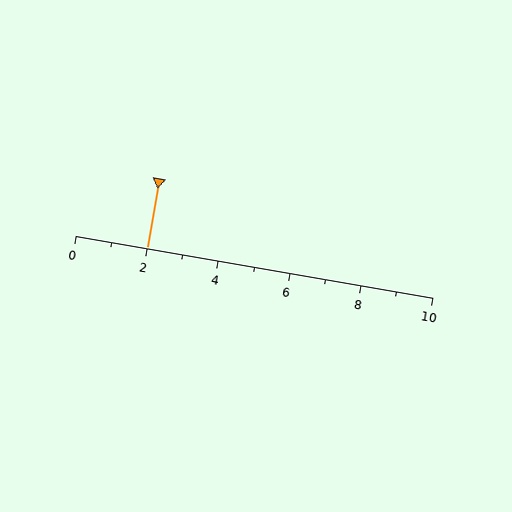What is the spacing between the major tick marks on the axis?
The major ticks are spaced 2 apart.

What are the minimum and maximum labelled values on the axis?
The axis runs from 0 to 10.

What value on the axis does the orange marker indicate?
The marker indicates approximately 2.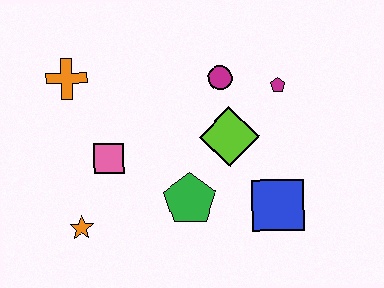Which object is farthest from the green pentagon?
The orange cross is farthest from the green pentagon.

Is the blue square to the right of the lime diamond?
Yes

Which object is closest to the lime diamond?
The magenta circle is closest to the lime diamond.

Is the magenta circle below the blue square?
No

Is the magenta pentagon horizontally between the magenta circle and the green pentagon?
No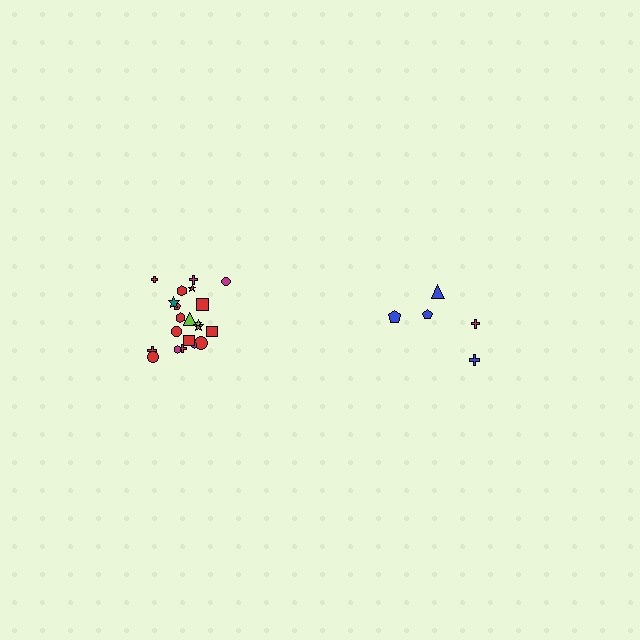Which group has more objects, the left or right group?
The left group.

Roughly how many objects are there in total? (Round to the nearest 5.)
Roughly 25 objects in total.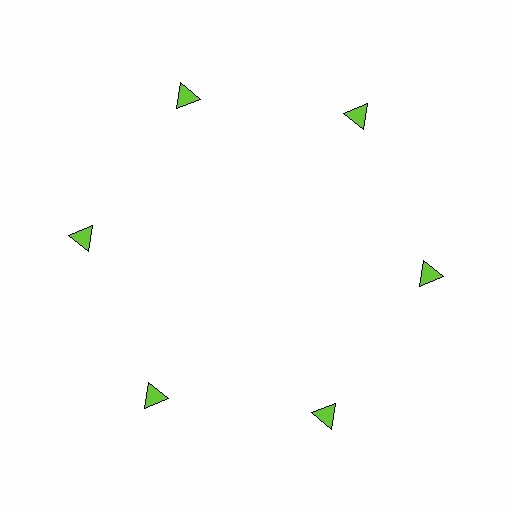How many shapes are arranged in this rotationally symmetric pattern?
There are 6 shapes, arranged in 6 groups of 1.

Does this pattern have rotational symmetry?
Yes, this pattern has 6-fold rotational symmetry. It looks the same after rotating 60 degrees around the center.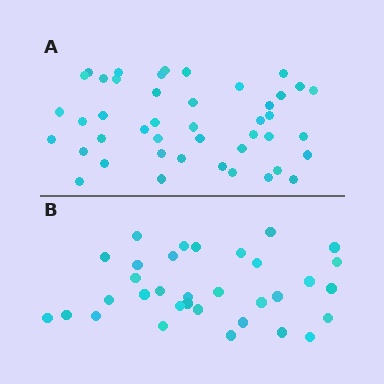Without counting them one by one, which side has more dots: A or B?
Region A (the top region) has more dots.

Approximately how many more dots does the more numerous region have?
Region A has roughly 12 or so more dots than region B.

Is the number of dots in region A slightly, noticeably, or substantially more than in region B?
Region A has noticeably more, but not dramatically so. The ratio is roughly 1.3 to 1.